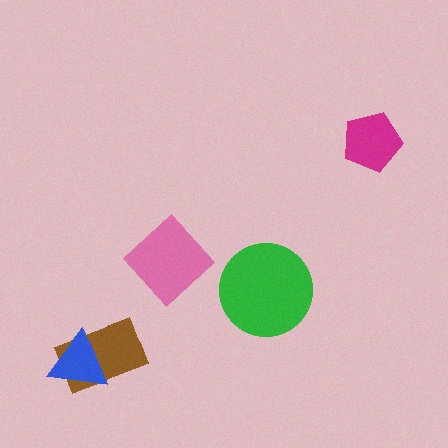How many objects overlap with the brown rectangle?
1 object overlaps with the brown rectangle.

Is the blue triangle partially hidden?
No, no other shape covers it.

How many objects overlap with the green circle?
0 objects overlap with the green circle.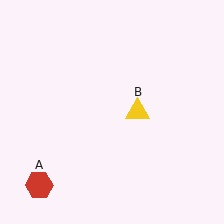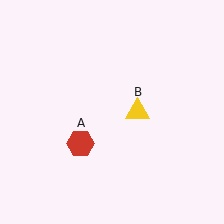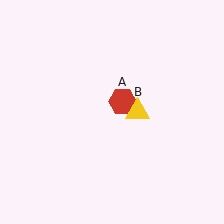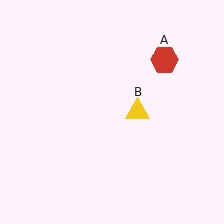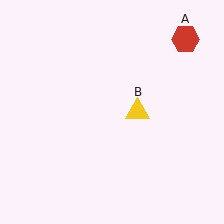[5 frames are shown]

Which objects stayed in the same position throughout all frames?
Yellow triangle (object B) remained stationary.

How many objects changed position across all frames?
1 object changed position: red hexagon (object A).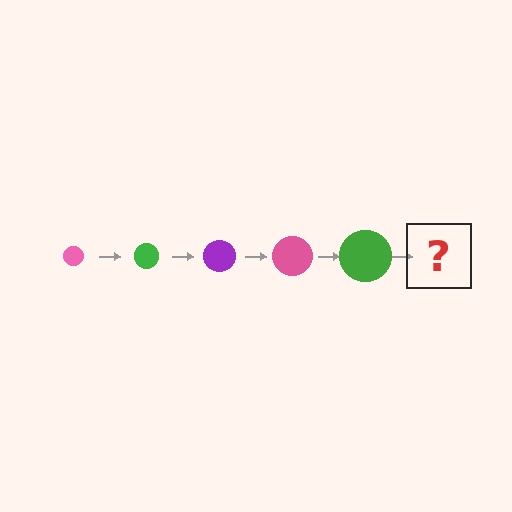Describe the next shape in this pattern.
It should be a purple circle, larger than the previous one.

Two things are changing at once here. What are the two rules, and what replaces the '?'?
The two rules are that the circle grows larger each step and the color cycles through pink, green, and purple. The '?' should be a purple circle, larger than the previous one.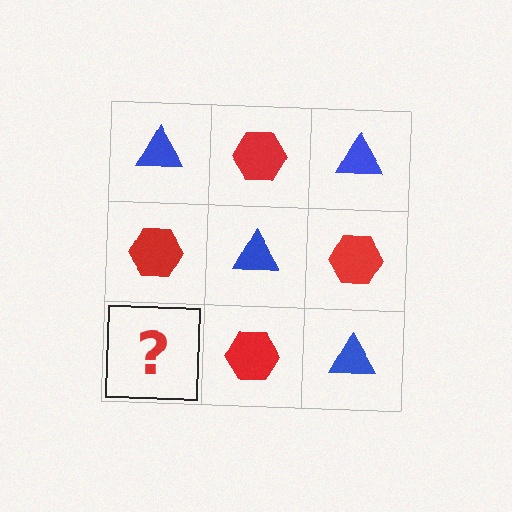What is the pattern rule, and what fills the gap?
The rule is that it alternates blue triangle and red hexagon in a checkerboard pattern. The gap should be filled with a blue triangle.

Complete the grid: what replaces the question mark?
The question mark should be replaced with a blue triangle.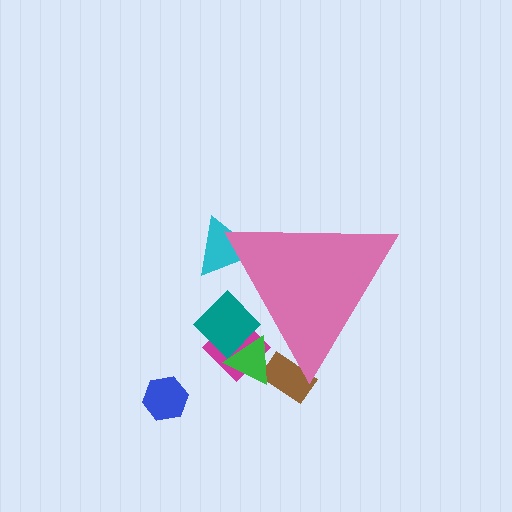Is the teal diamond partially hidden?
Yes, the teal diamond is partially hidden behind the pink triangle.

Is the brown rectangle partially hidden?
Yes, the brown rectangle is partially hidden behind the pink triangle.